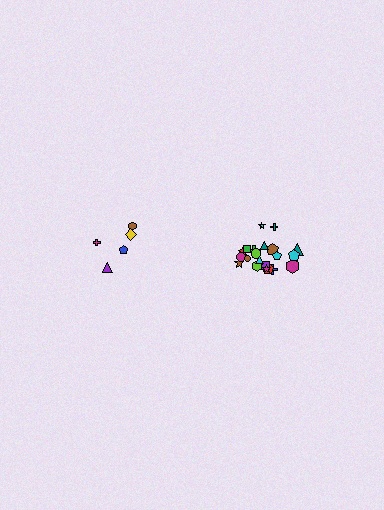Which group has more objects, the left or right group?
The right group.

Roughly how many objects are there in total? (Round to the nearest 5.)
Roughly 25 objects in total.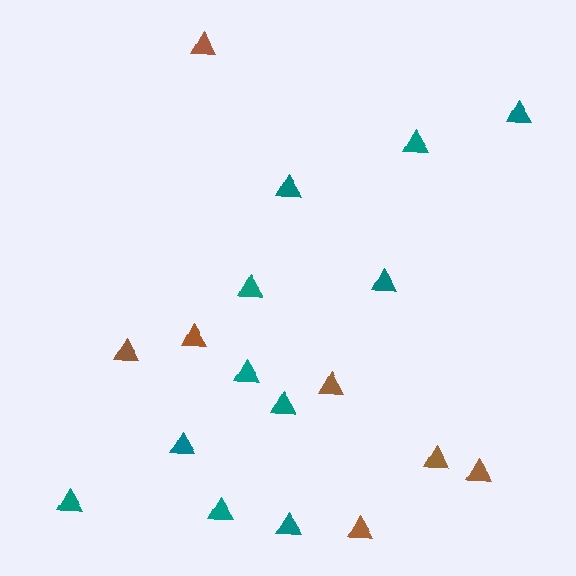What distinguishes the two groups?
There are 2 groups: one group of teal triangles (11) and one group of brown triangles (7).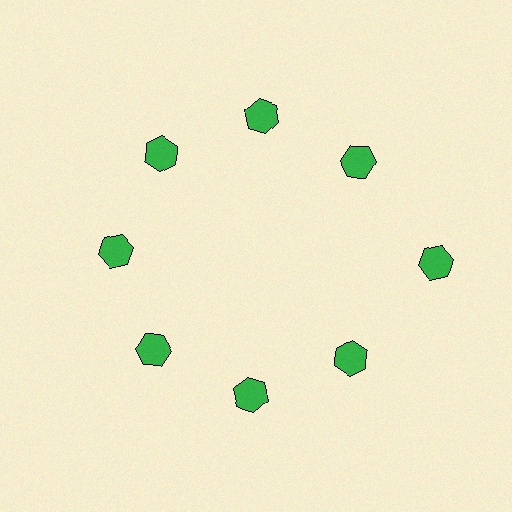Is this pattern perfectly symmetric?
No. The 8 green hexagons are arranged in a ring, but one element near the 3 o'clock position is pushed outward from the center, breaking the 8-fold rotational symmetry.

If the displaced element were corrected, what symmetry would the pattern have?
It would have 8-fold rotational symmetry — the pattern would map onto itself every 45 degrees.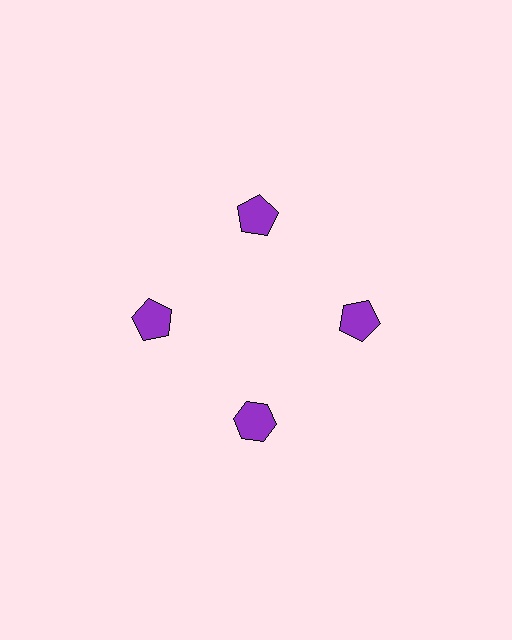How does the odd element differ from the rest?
It has a different shape: hexagon instead of pentagon.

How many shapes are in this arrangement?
There are 4 shapes arranged in a ring pattern.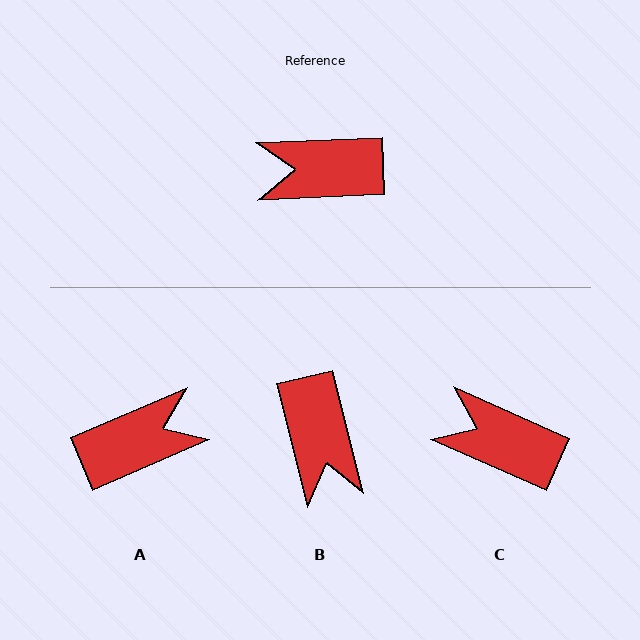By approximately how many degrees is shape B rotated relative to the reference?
Approximately 101 degrees counter-clockwise.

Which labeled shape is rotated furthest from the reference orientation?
A, about 159 degrees away.